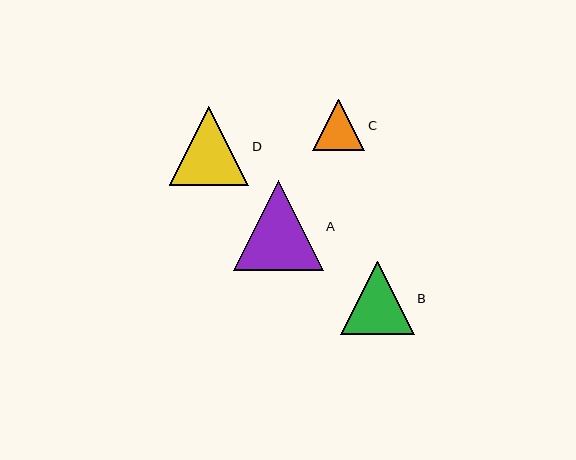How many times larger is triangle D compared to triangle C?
Triangle D is approximately 1.5 times the size of triangle C.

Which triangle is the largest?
Triangle A is the largest with a size of approximately 90 pixels.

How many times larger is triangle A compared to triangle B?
Triangle A is approximately 1.2 times the size of triangle B.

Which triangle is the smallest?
Triangle C is the smallest with a size of approximately 52 pixels.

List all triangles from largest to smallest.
From largest to smallest: A, D, B, C.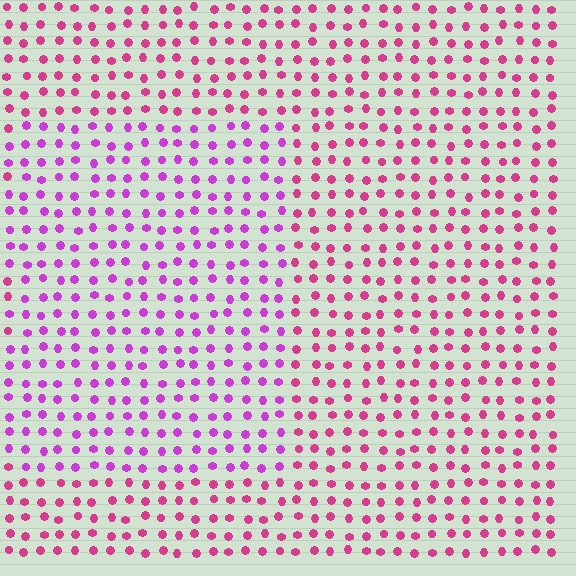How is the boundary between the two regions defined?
The boundary is defined purely by a slight shift in hue (about 33 degrees). Spacing, size, and orientation are identical on both sides.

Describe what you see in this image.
The image is filled with small magenta elements in a uniform arrangement. A rectangle-shaped region is visible where the elements are tinted to a slightly different hue, forming a subtle color boundary.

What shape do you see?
I see a rectangle.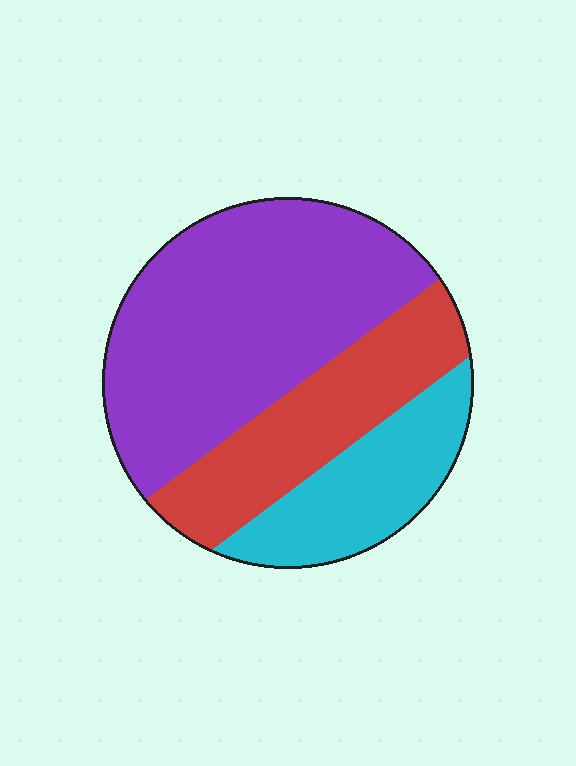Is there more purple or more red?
Purple.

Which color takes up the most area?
Purple, at roughly 55%.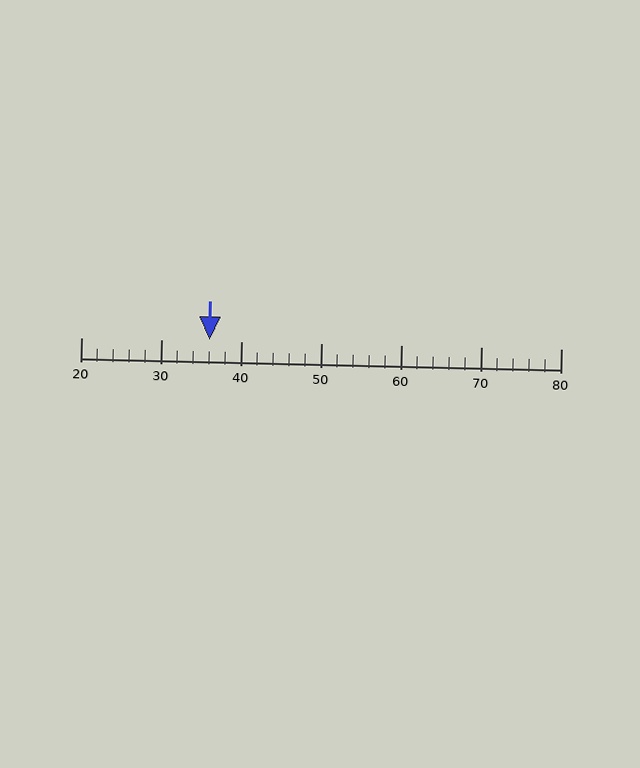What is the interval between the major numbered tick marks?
The major tick marks are spaced 10 units apart.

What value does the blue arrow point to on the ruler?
The blue arrow points to approximately 36.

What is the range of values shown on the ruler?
The ruler shows values from 20 to 80.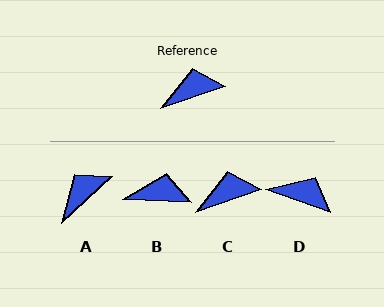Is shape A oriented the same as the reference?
No, it is off by about 24 degrees.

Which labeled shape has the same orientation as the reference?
C.